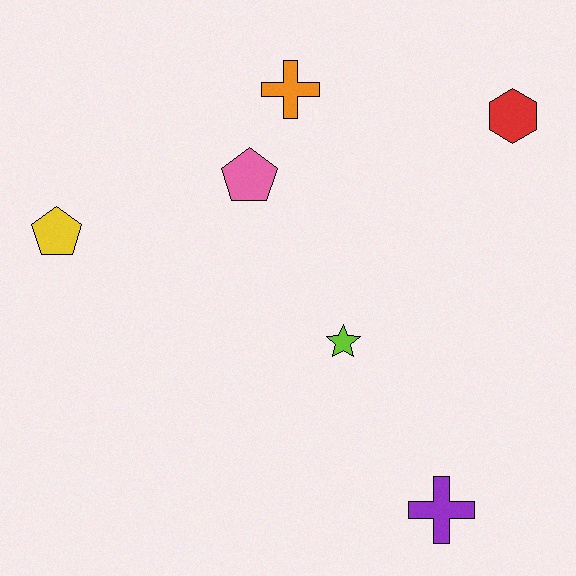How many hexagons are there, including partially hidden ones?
There is 1 hexagon.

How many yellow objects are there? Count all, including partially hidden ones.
There is 1 yellow object.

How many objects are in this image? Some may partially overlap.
There are 6 objects.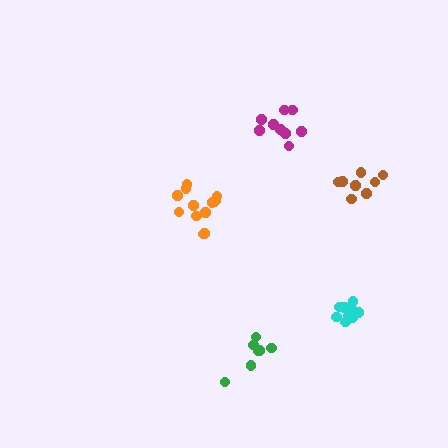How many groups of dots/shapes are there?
There are 5 groups.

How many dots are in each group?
Group 1: 13 dots, Group 2: 9 dots, Group 3: 7 dots, Group 4: 9 dots, Group 5: 8 dots (46 total).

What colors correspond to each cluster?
The clusters are colored: orange, magenta, green, cyan, brown.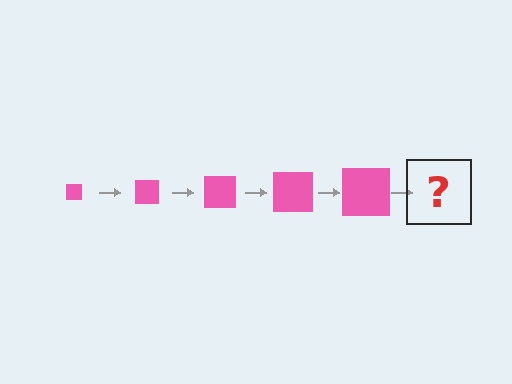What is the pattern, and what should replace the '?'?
The pattern is that the square gets progressively larger each step. The '?' should be a pink square, larger than the previous one.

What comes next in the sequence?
The next element should be a pink square, larger than the previous one.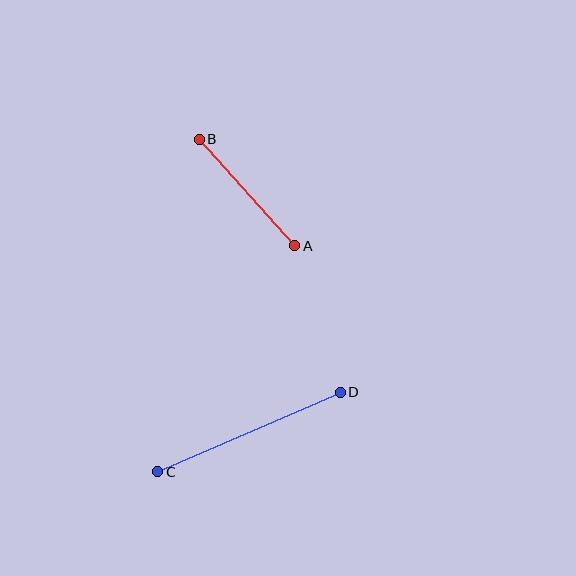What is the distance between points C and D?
The distance is approximately 199 pixels.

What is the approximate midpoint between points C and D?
The midpoint is at approximately (249, 432) pixels.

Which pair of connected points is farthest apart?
Points C and D are farthest apart.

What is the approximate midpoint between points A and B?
The midpoint is at approximately (247, 193) pixels.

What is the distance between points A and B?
The distance is approximately 143 pixels.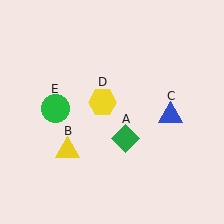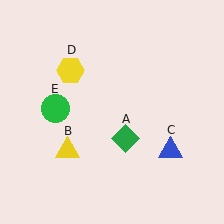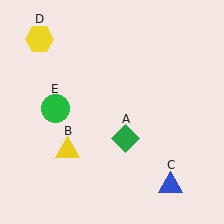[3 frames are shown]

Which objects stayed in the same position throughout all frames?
Green diamond (object A) and yellow triangle (object B) and green circle (object E) remained stationary.